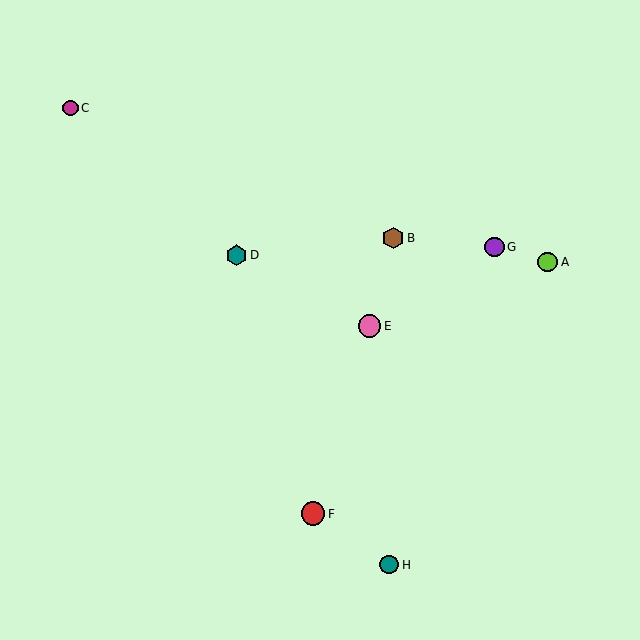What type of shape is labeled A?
Shape A is a lime circle.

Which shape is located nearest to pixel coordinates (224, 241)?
The teal hexagon (labeled D) at (236, 255) is nearest to that location.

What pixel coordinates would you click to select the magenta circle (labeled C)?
Click at (71, 108) to select the magenta circle C.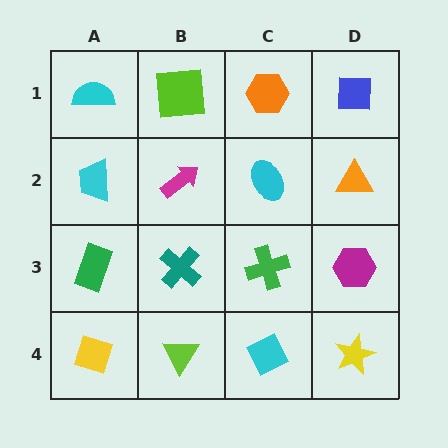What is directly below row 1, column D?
An orange triangle.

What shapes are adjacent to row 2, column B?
A lime square (row 1, column B), a teal cross (row 3, column B), a cyan trapezoid (row 2, column A), a cyan ellipse (row 2, column C).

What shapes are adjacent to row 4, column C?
A green cross (row 3, column C), a lime triangle (row 4, column B), a yellow star (row 4, column D).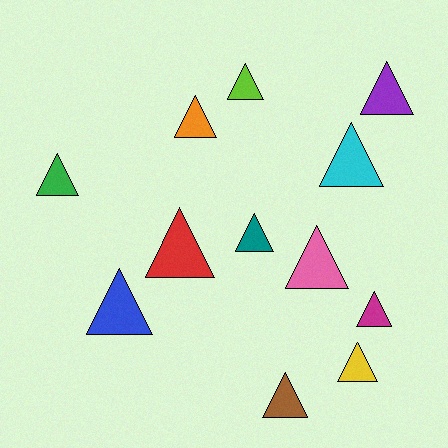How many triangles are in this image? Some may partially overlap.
There are 12 triangles.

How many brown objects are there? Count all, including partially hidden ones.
There is 1 brown object.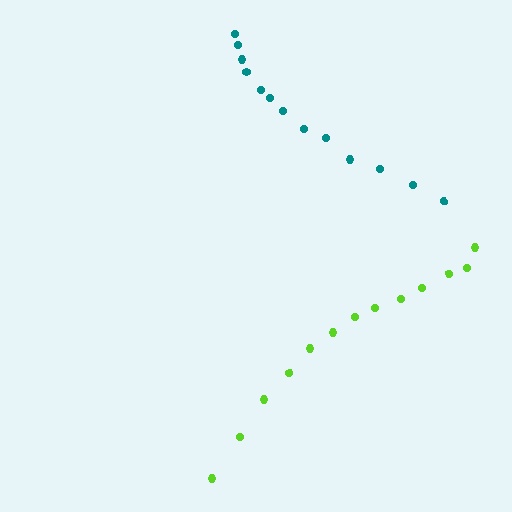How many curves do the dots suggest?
There are 2 distinct paths.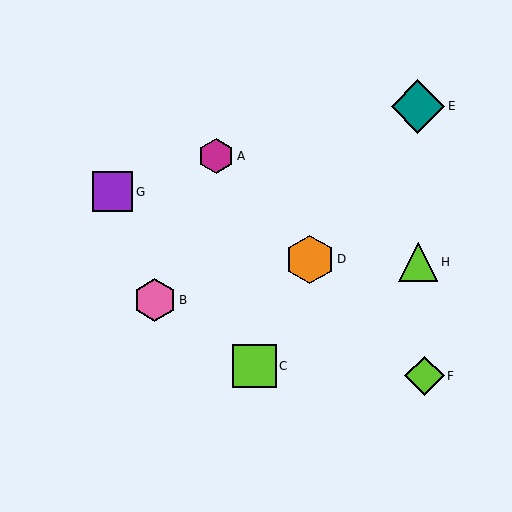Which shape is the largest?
The teal diamond (labeled E) is the largest.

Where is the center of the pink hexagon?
The center of the pink hexagon is at (155, 300).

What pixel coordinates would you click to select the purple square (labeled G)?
Click at (113, 192) to select the purple square G.